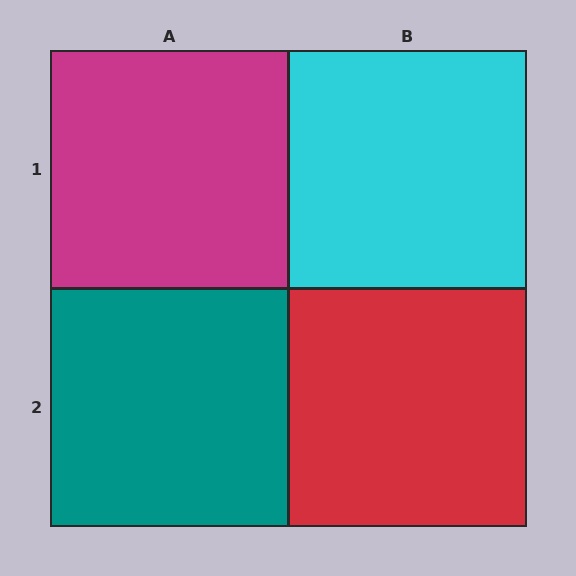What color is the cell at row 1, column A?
Magenta.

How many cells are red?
1 cell is red.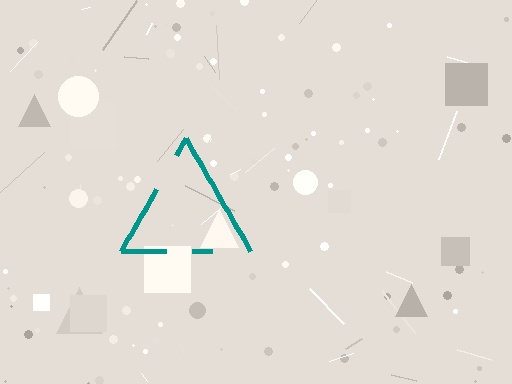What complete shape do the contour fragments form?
The contour fragments form a triangle.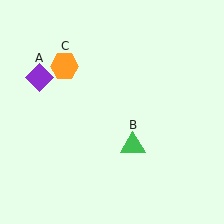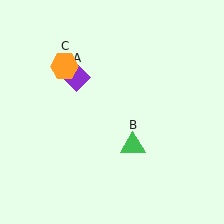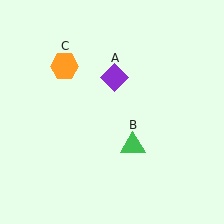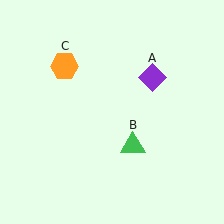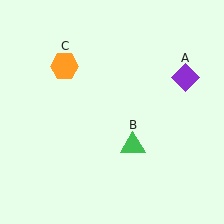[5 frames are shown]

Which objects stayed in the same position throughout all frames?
Green triangle (object B) and orange hexagon (object C) remained stationary.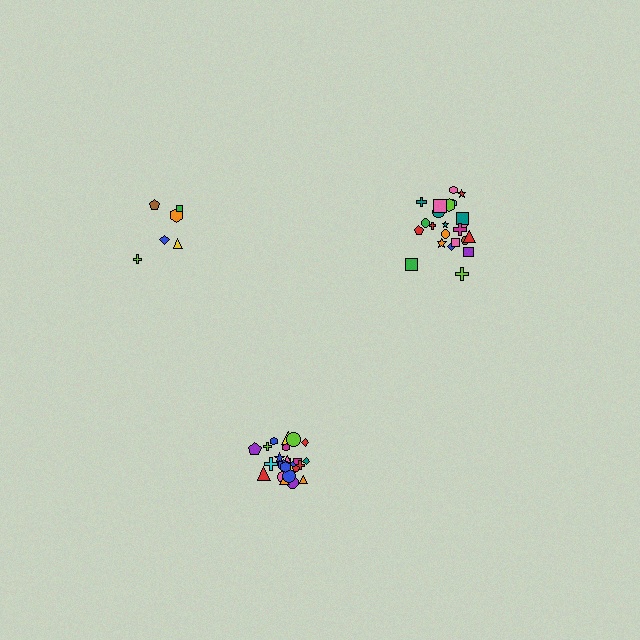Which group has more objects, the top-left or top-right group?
The top-right group.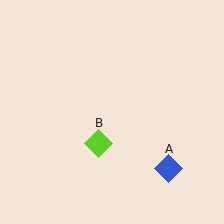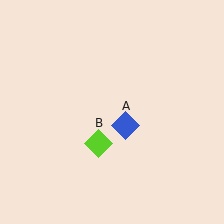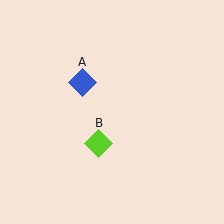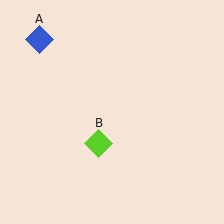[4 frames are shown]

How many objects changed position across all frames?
1 object changed position: blue diamond (object A).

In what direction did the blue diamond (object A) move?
The blue diamond (object A) moved up and to the left.